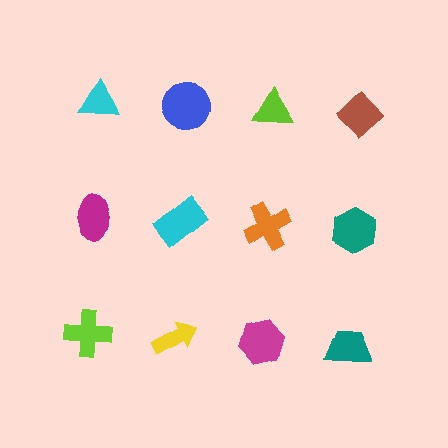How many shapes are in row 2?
4 shapes.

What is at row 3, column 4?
A teal trapezoid.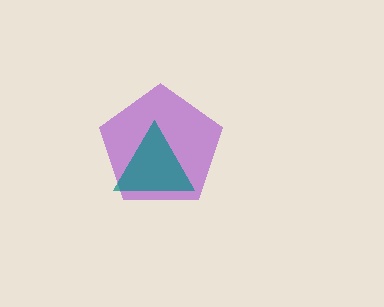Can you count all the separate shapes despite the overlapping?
Yes, there are 2 separate shapes.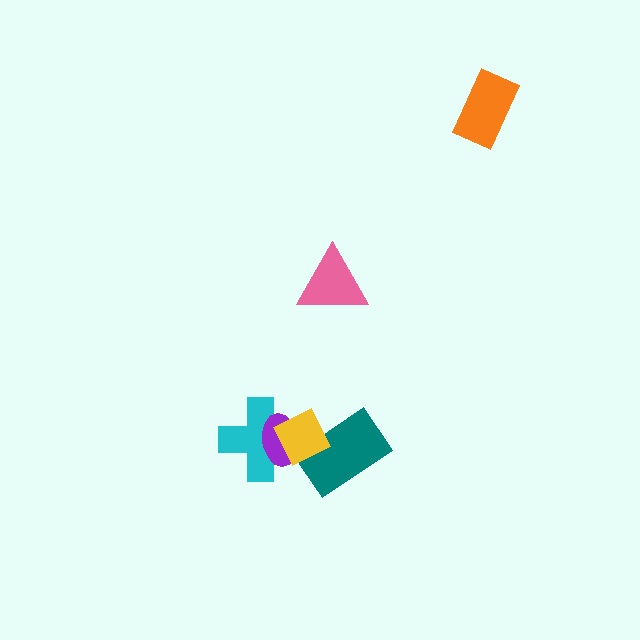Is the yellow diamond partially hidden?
No, no other shape covers it.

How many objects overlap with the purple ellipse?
2 objects overlap with the purple ellipse.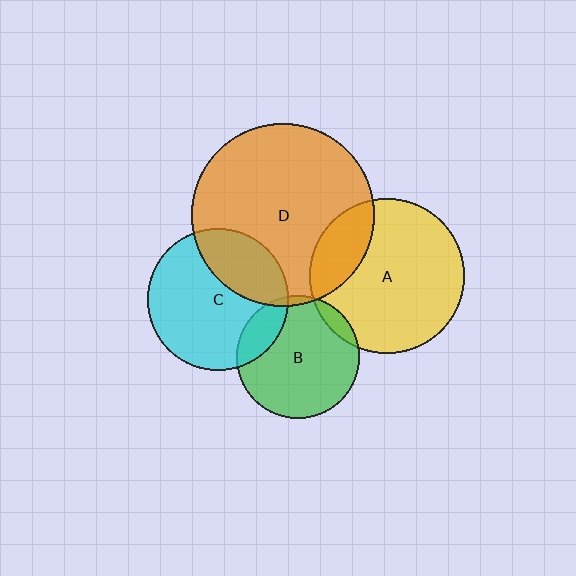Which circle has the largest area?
Circle D (orange).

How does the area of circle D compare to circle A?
Approximately 1.4 times.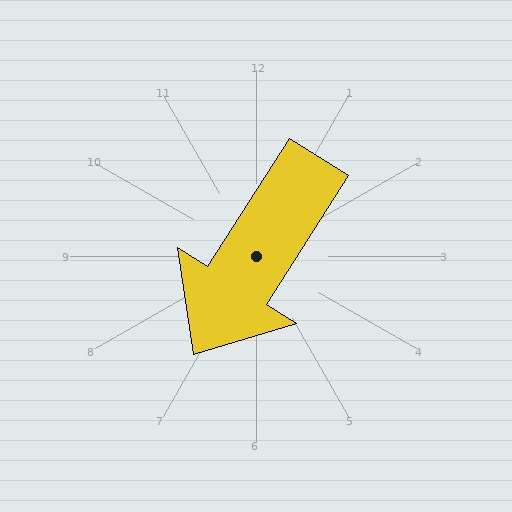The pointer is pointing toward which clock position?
Roughly 7 o'clock.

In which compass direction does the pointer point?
Southwest.